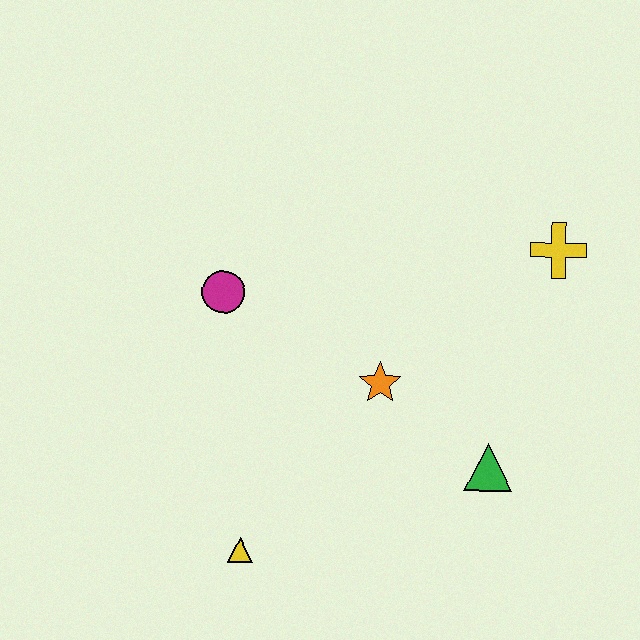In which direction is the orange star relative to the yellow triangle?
The orange star is above the yellow triangle.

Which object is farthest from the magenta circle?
The yellow cross is farthest from the magenta circle.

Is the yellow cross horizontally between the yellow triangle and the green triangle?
No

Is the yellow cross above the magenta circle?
Yes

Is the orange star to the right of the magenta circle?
Yes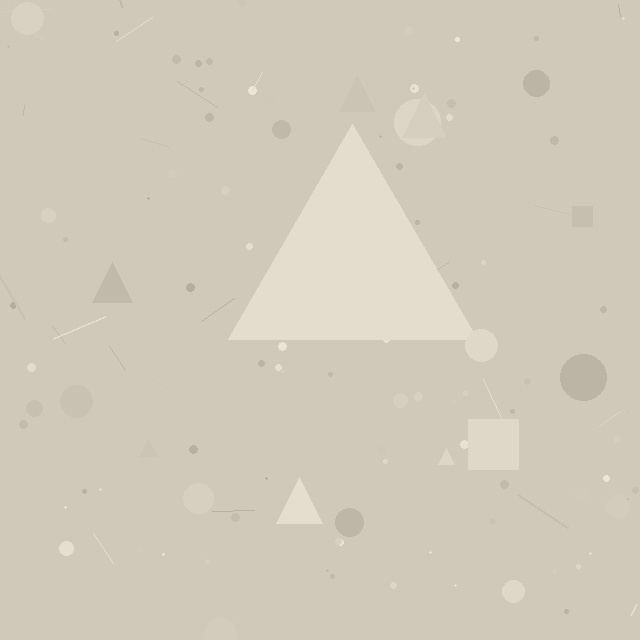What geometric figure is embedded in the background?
A triangle is embedded in the background.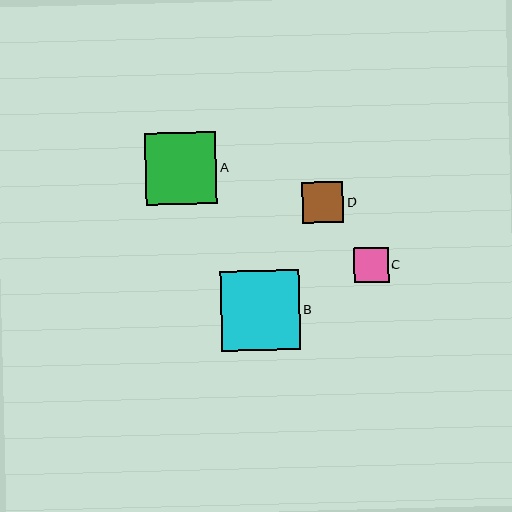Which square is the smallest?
Square C is the smallest with a size of approximately 35 pixels.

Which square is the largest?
Square B is the largest with a size of approximately 80 pixels.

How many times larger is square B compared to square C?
Square B is approximately 2.3 times the size of square C.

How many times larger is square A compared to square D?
Square A is approximately 1.7 times the size of square D.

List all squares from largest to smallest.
From largest to smallest: B, A, D, C.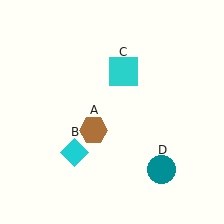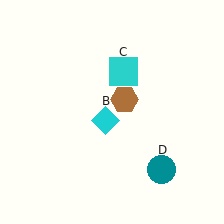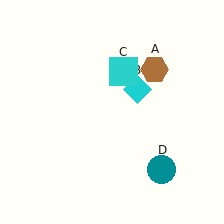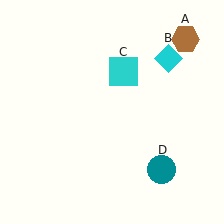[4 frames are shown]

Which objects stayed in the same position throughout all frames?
Cyan square (object C) and teal circle (object D) remained stationary.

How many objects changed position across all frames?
2 objects changed position: brown hexagon (object A), cyan diamond (object B).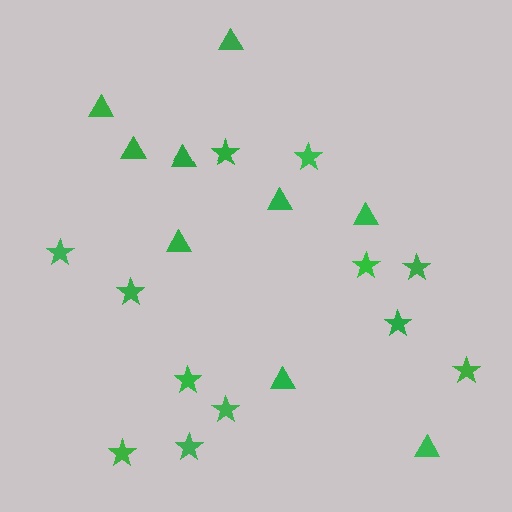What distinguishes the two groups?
There are 2 groups: one group of triangles (9) and one group of stars (12).